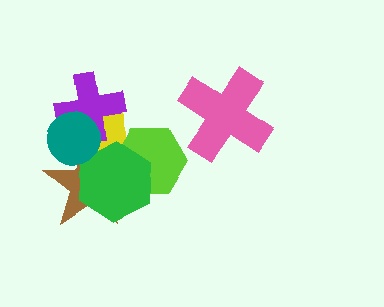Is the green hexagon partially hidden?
Yes, it is partially covered by another shape.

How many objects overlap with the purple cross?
2 objects overlap with the purple cross.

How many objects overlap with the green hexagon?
4 objects overlap with the green hexagon.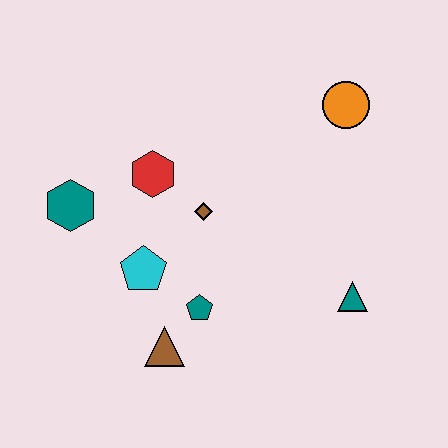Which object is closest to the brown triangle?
The teal pentagon is closest to the brown triangle.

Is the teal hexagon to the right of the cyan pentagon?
No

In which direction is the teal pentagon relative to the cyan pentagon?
The teal pentagon is to the right of the cyan pentagon.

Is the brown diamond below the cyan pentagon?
No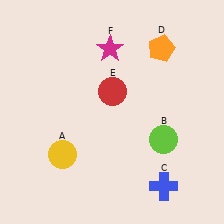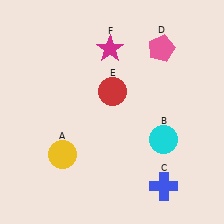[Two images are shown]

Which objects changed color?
B changed from lime to cyan. D changed from orange to pink.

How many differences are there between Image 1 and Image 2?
There are 2 differences between the two images.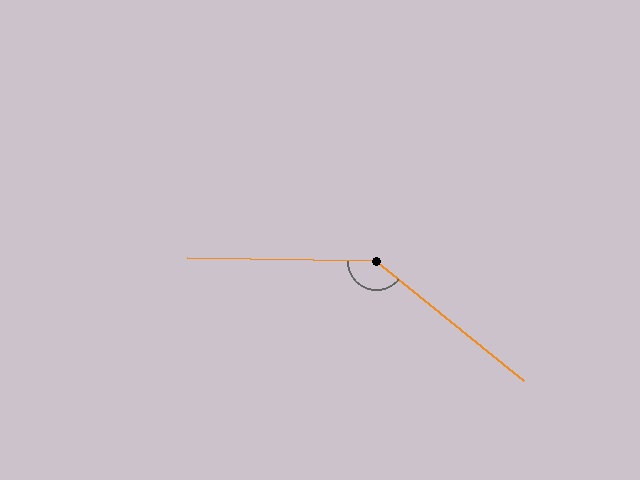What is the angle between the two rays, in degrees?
Approximately 142 degrees.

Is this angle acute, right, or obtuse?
It is obtuse.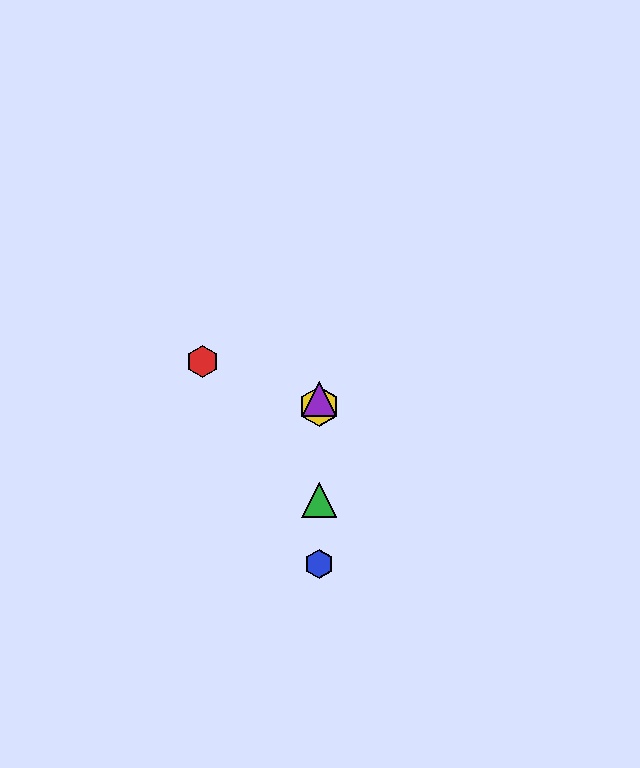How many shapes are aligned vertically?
4 shapes (the blue hexagon, the green triangle, the yellow hexagon, the purple triangle) are aligned vertically.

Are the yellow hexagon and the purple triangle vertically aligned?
Yes, both are at x≈319.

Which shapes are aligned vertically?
The blue hexagon, the green triangle, the yellow hexagon, the purple triangle are aligned vertically.